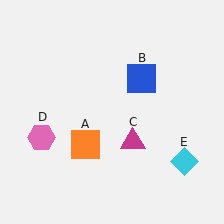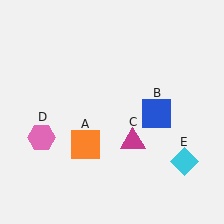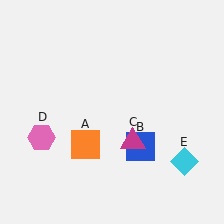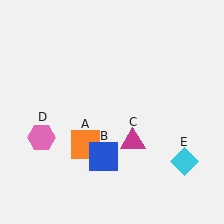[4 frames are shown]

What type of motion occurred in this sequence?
The blue square (object B) rotated clockwise around the center of the scene.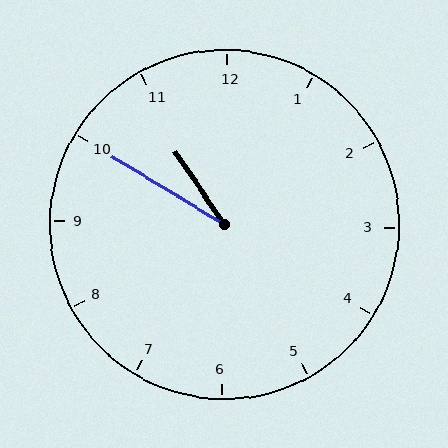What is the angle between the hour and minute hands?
Approximately 25 degrees.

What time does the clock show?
10:50.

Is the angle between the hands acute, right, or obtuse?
It is acute.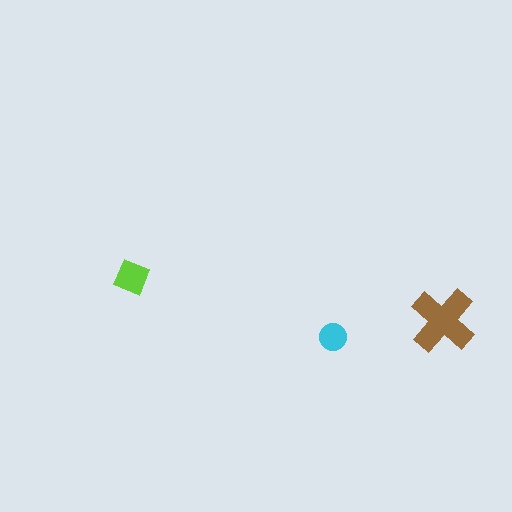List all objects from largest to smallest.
The brown cross, the lime diamond, the cyan circle.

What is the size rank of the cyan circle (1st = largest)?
3rd.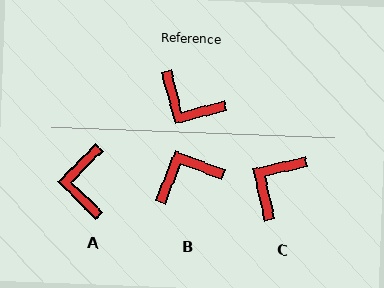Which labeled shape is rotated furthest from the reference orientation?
B, about 126 degrees away.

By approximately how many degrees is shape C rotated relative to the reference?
Approximately 91 degrees clockwise.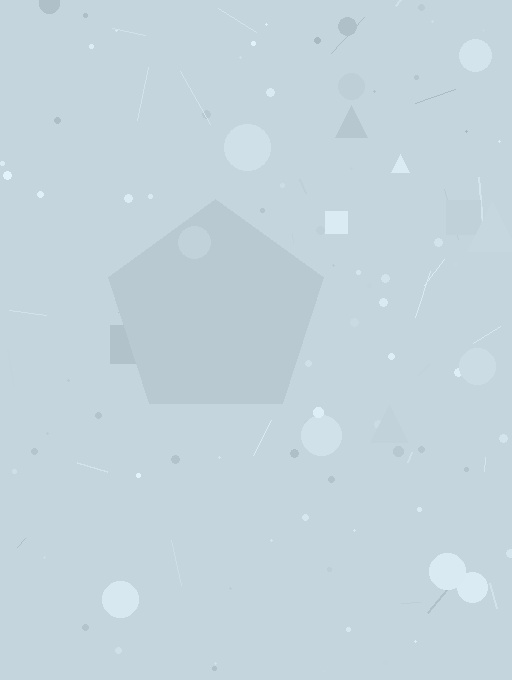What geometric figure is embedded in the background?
A pentagon is embedded in the background.